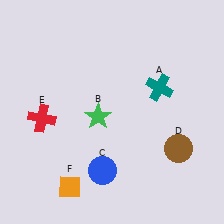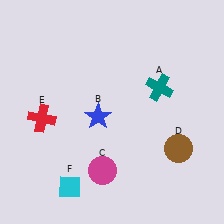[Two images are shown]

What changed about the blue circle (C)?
In Image 1, C is blue. In Image 2, it changed to magenta.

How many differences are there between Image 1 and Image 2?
There are 3 differences between the two images.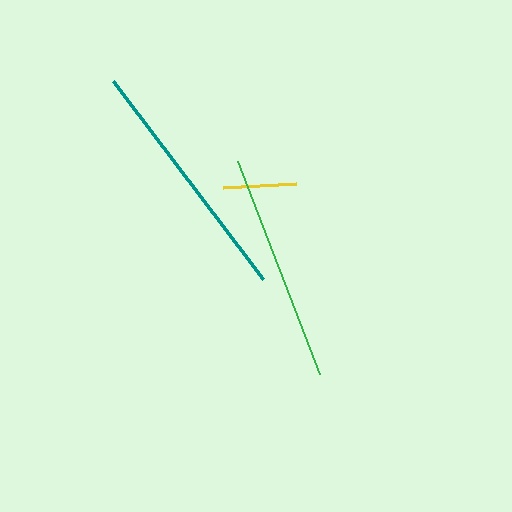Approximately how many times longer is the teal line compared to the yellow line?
The teal line is approximately 3.4 times the length of the yellow line.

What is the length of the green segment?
The green segment is approximately 228 pixels long.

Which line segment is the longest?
The teal line is the longest at approximately 249 pixels.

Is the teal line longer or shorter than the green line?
The teal line is longer than the green line.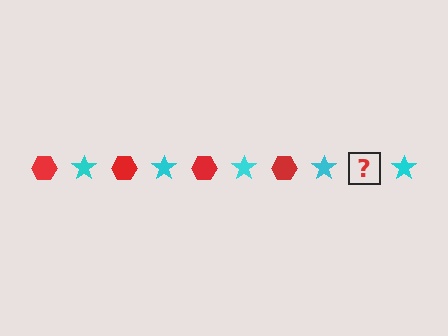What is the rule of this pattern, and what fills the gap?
The rule is that the pattern alternates between red hexagon and cyan star. The gap should be filled with a red hexagon.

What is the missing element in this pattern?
The missing element is a red hexagon.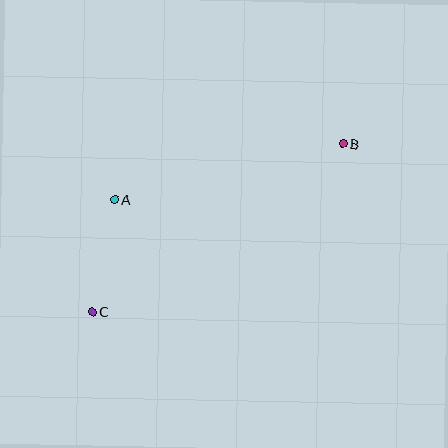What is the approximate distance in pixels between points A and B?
The distance between A and B is approximately 235 pixels.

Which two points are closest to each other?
Points A and C are closest to each other.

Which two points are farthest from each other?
Points B and C are farthest from each other.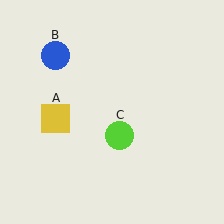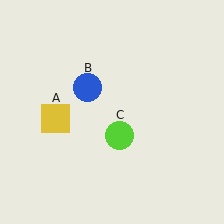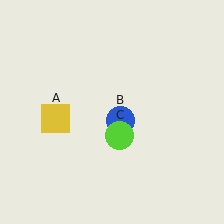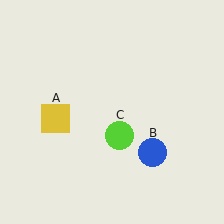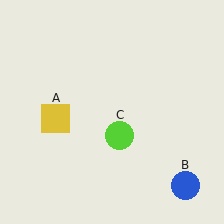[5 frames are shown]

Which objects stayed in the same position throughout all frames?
Yellow square (object A) and lime circle (object C) remained stationary.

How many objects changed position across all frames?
1 object changed position: blue circle (object B).